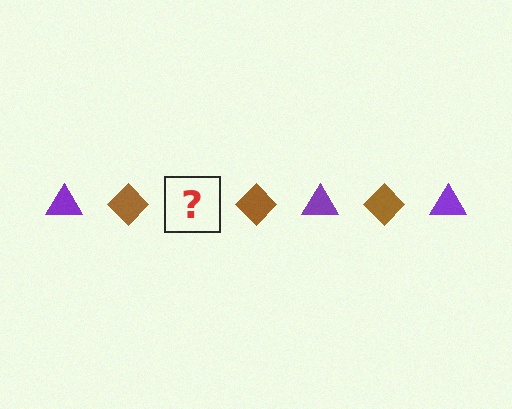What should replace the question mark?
The question mark should be replaced with a purple triangle.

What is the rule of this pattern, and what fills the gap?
The rule is that the pattern alternates between purple triangle and brown diamond. The gap should be filled with a purple triangle.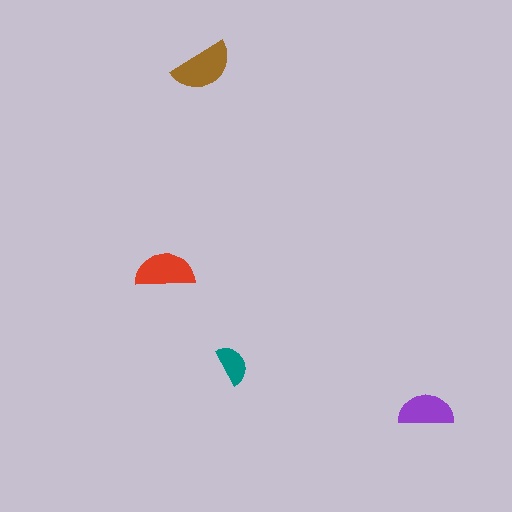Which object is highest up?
The brown semicircle is topmost.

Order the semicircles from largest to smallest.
the brown one, the red one, the purple one, the teal one.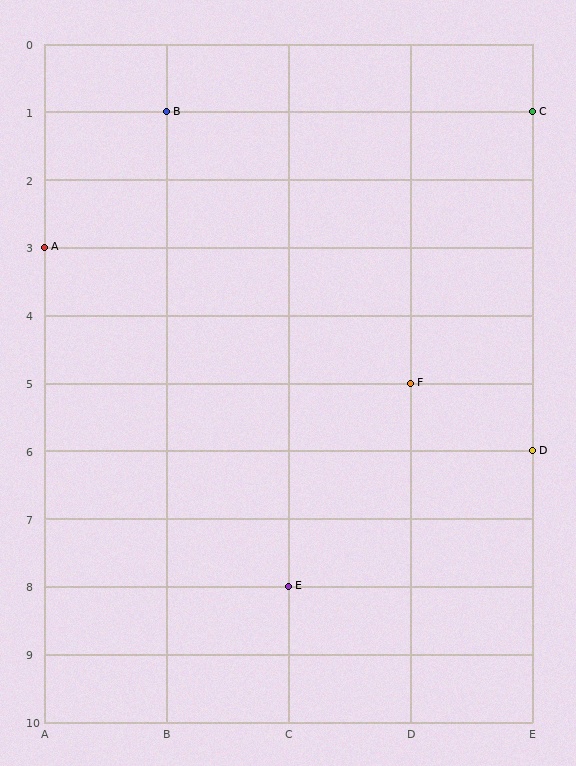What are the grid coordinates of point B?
Point B is at grid coordinates (B, 1).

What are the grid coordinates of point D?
Point D is at grid coordinates (E, 6).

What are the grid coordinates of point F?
Point F is at grid coordinates (D, 5).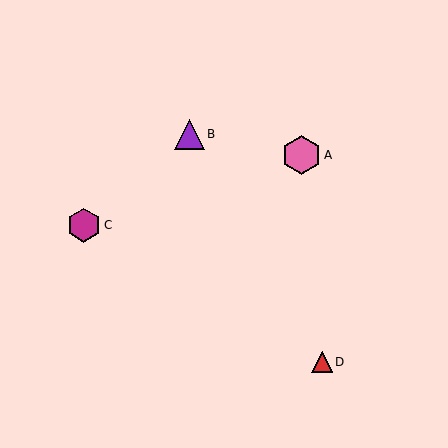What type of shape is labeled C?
Shape C is a magenta hexagon.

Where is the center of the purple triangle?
The center of the purple triangle is at (189, 134).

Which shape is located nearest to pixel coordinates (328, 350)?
The red triangle (labeled D) at (322, 362) is nearest to that location.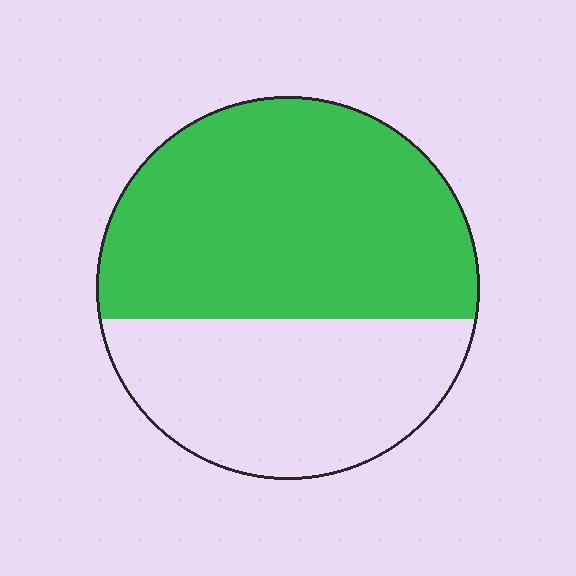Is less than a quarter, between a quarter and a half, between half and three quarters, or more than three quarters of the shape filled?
Between half and three quarters.